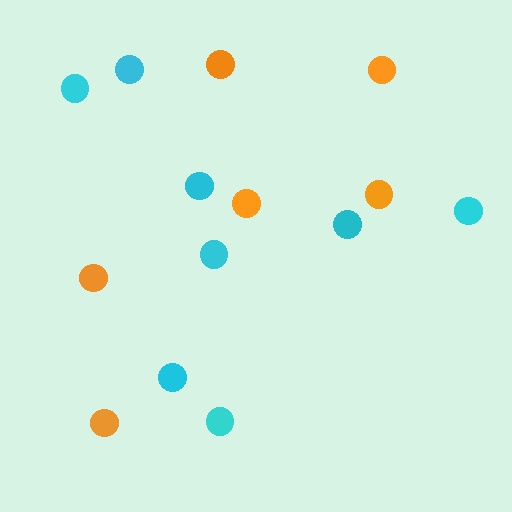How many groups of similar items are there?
There are 2 groups: one group of cyan circles (8) and one group of orange circles (6).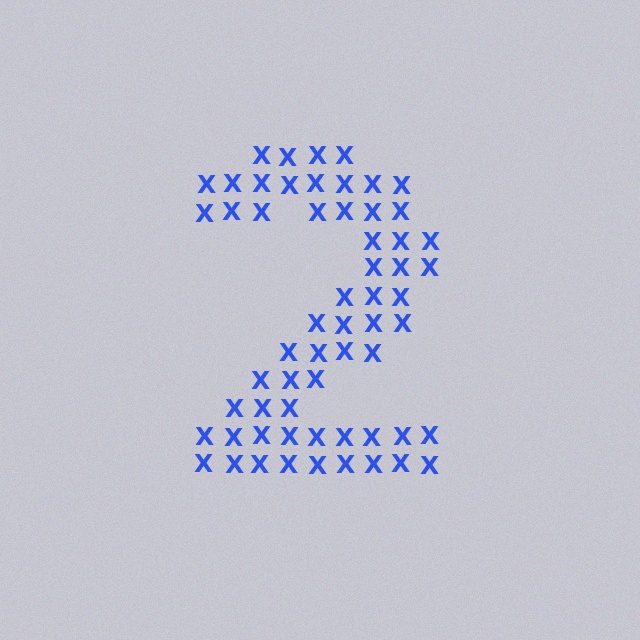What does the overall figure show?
The overall figure shows the digit 2.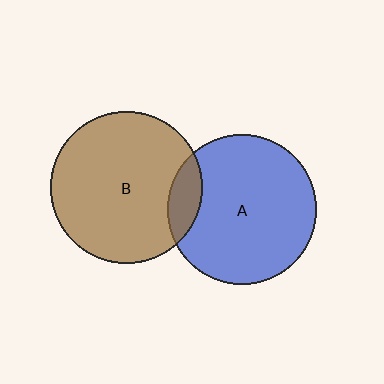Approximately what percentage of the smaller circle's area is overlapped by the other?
Approximately 10%.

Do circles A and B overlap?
Yes.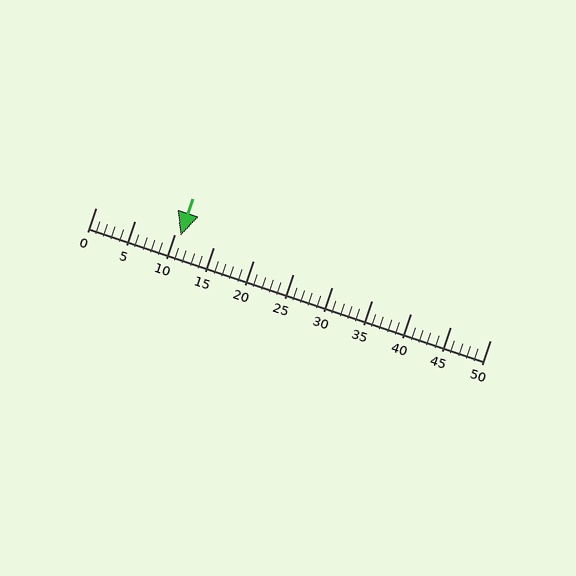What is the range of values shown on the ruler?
The ruler shows values from 0 to 50.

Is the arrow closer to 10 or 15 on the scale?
The arrow is closer to 10.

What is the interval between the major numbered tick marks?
The major tick marks are spaced 5 units apart.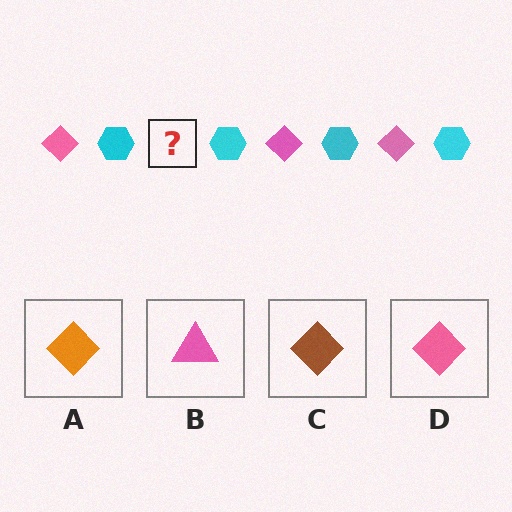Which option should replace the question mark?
Option D.